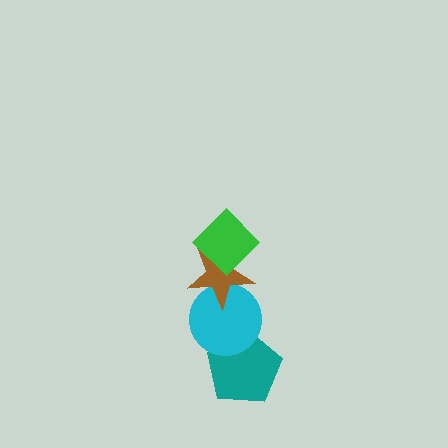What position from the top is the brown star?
The brown star is 2nd from the top.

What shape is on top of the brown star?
The green diamond is on top of the brown star.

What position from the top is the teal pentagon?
The teal pentagon is 4th from the top.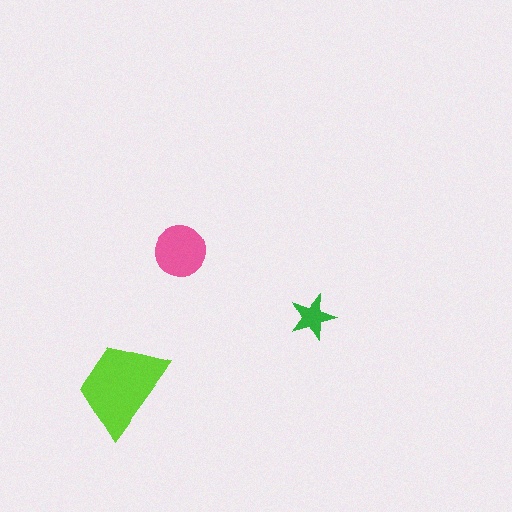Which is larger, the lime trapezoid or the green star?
The lime trapezoid.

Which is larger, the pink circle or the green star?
The pink circle.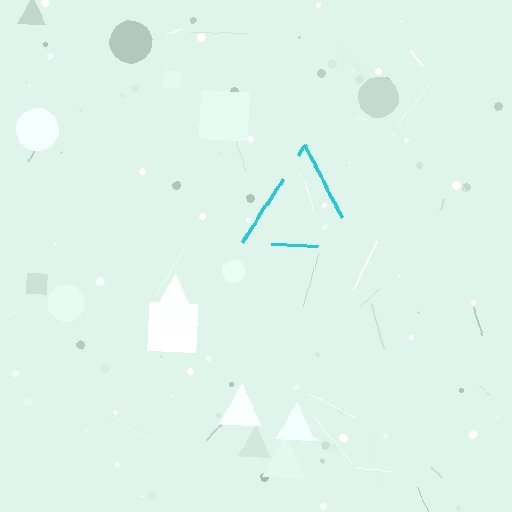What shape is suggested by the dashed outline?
The dashed outline suggests a triangle.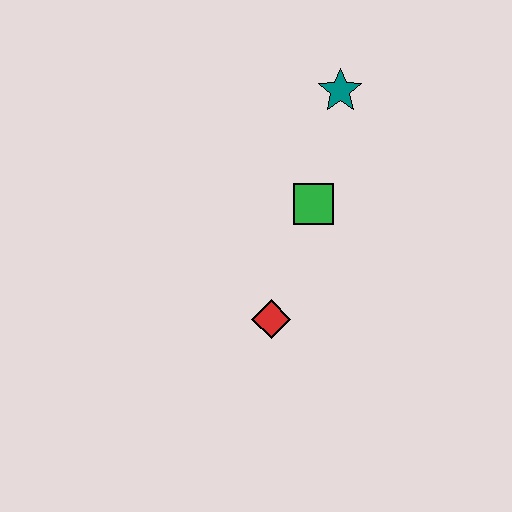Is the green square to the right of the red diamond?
Yes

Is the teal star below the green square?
No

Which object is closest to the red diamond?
The green square is closest to the red diamond.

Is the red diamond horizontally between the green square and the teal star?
No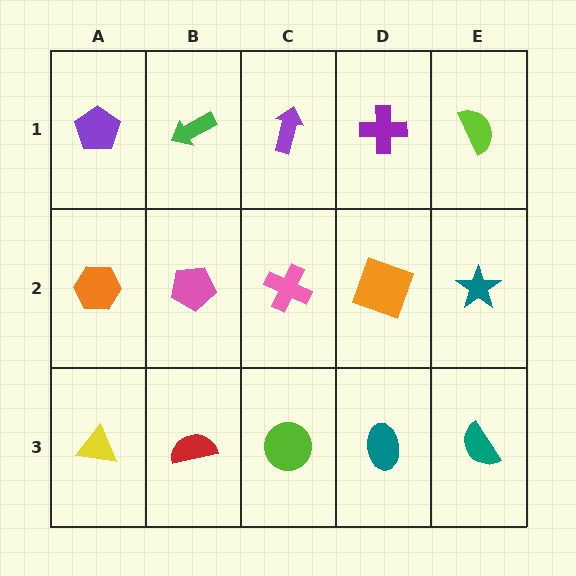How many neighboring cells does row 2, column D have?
4.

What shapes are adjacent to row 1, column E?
A teal star (row 2, column E), a purple cross (row 1, column D).